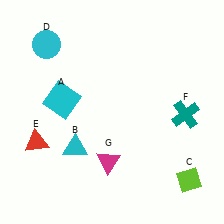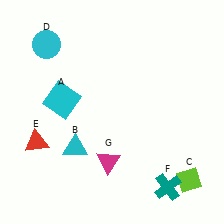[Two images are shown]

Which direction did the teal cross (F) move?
The teal cross (F) moved down.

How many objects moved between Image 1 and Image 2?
1 object moved between the two images.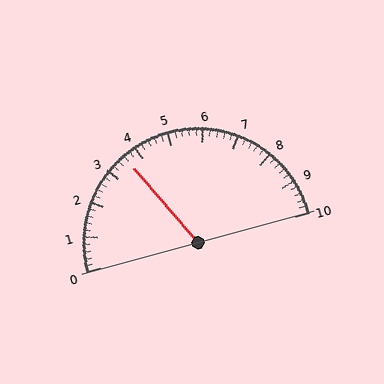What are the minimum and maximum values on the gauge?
The gauge ranges from 0 to 10.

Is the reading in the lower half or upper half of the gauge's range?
The reading is in the lower half of the range (0 to 10).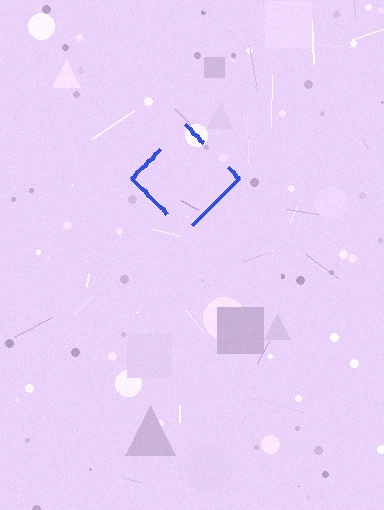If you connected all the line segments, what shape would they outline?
They would outline a diamond.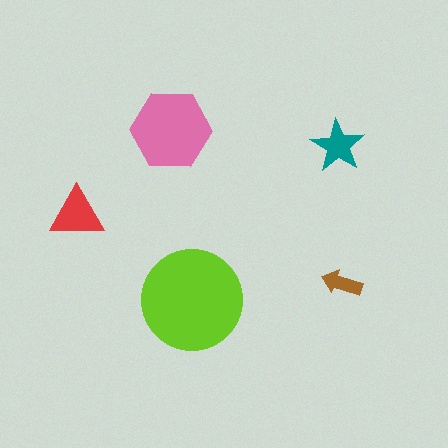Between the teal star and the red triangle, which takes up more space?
The red triangle.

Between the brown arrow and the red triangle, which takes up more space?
The red triangle.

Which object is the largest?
The lime circle.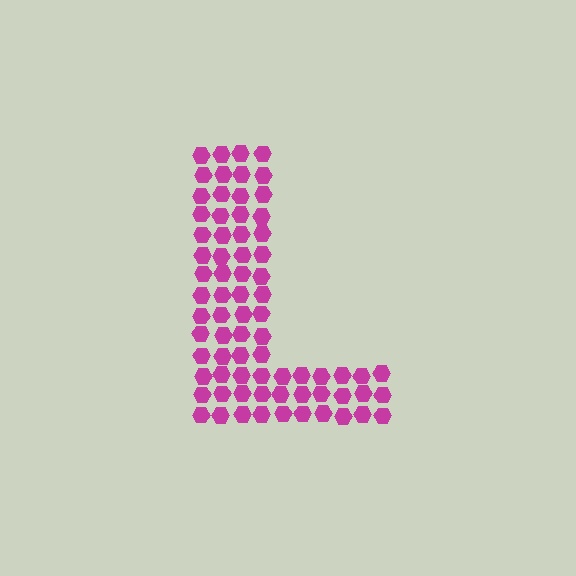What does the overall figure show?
The overall figure shows the letter L.